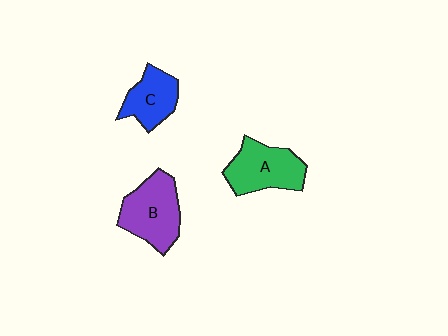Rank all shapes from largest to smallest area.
From largest to smallest: B (purple), A (green), C (blue).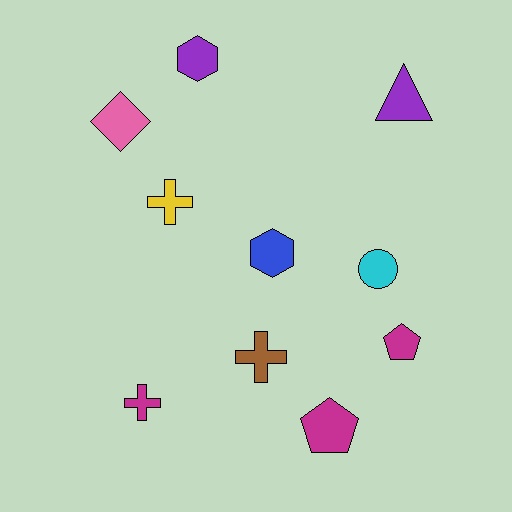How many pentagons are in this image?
There are 2 pentagons.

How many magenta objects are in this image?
There are 3 magenta objects.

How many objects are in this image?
There are 10 objects.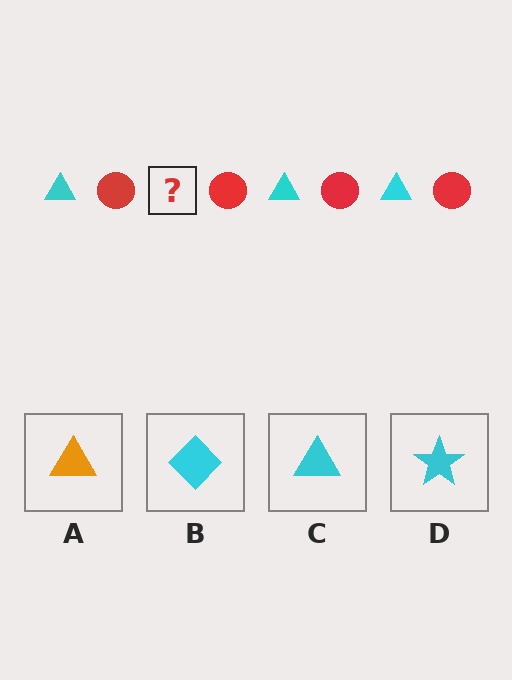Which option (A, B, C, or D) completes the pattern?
C.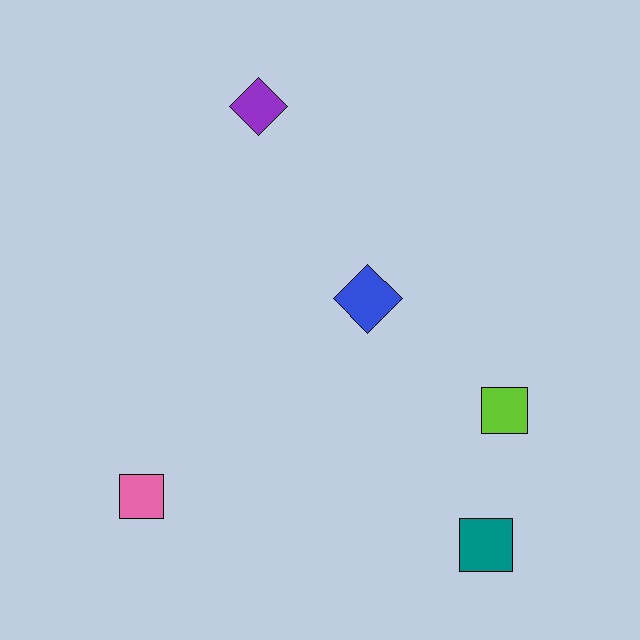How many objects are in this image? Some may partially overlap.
There are 5 objects.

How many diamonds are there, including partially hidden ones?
There are 2 diamonds.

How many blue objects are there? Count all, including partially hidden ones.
There is 1 blue object.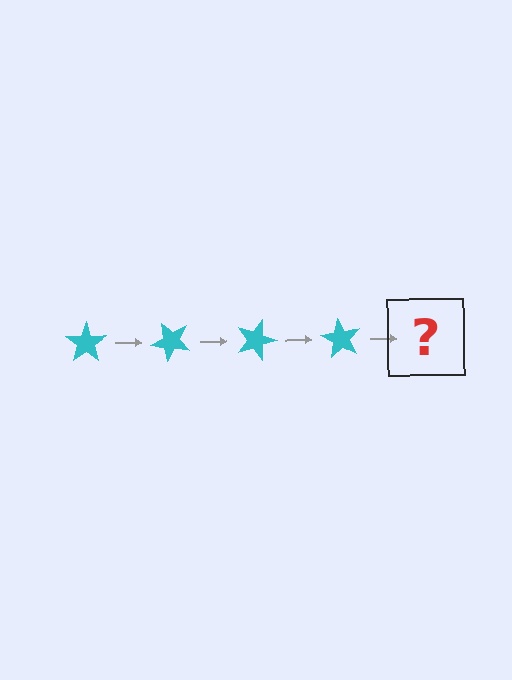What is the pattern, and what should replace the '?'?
The pattern is that the star rotates 45 degrees each step. The '?' should be a cyan star rotated 180 degrees.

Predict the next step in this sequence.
The next step is a cyan star rotated 180 degrees.